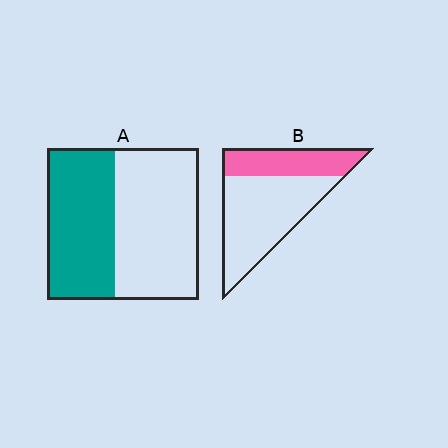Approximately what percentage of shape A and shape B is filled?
A is approximately 45% and B is approximately 35%.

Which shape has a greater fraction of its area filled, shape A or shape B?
Shape A.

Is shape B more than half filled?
No.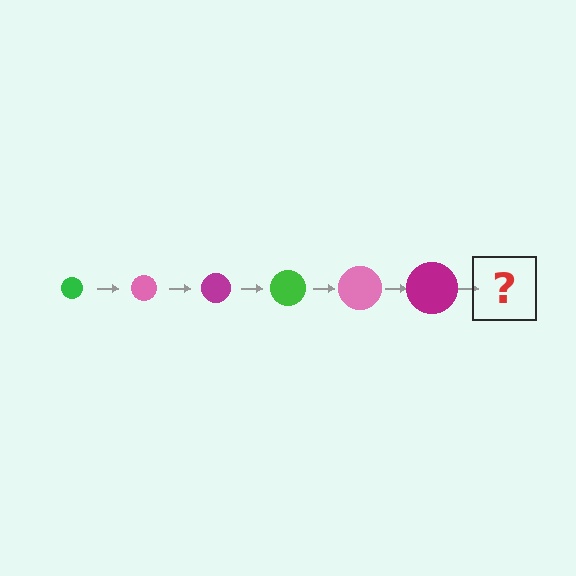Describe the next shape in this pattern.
It should be a green circle, larger than the previous one.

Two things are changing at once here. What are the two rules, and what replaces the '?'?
The two rules are that the circle grows larger each step and the color cycles through green, pink, and magenta. The '?' should be a green circle, larger than the previous one.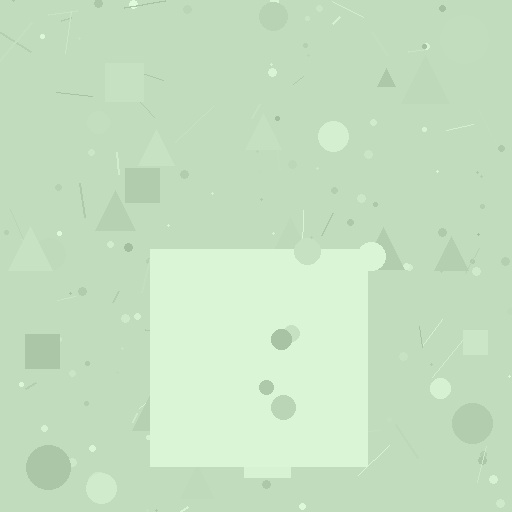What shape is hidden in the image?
A square is hidden in the image.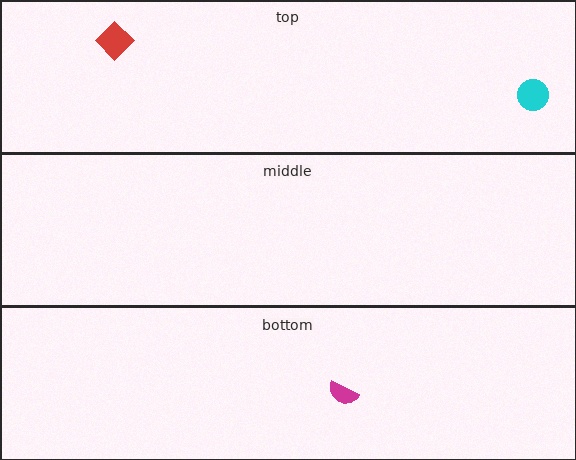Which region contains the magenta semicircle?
The bottom region.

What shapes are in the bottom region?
The magenta semicircle.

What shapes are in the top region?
The cyan circle, the red diamond.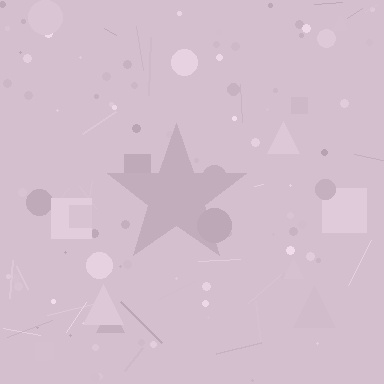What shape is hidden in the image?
A star is hidden in the image.